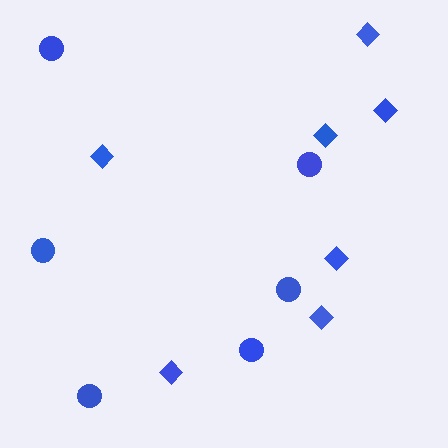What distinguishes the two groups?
There are 2 groups: one group of circles (6) and one group of diamonds (7).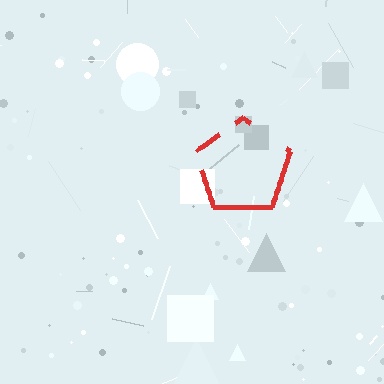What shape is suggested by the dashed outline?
The dashed outline suggests a pentagon.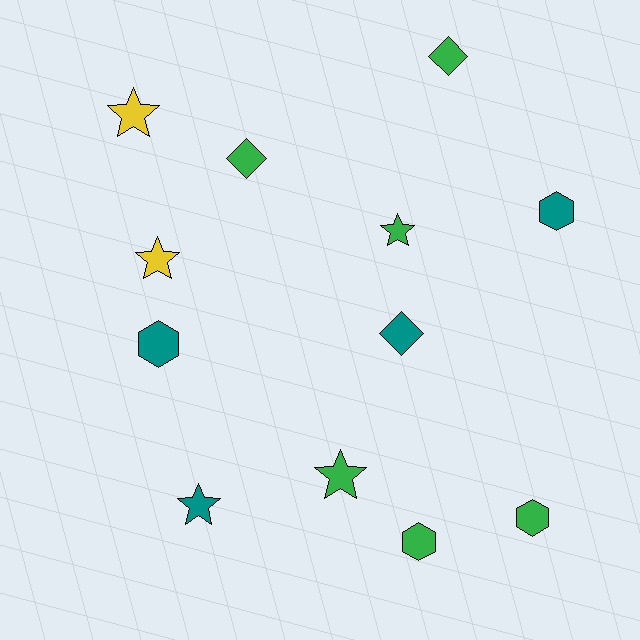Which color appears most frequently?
Green, with 6 objects.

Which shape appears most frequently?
Star, with 5 objects.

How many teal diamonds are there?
There is 1 teal diamond.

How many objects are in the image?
There are 12 objects.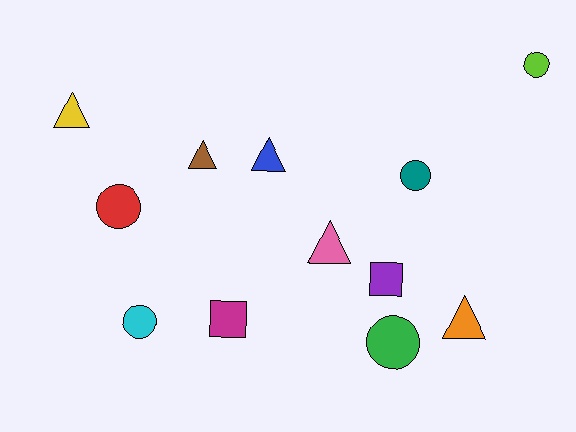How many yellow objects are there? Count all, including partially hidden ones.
There is 1 yellow object.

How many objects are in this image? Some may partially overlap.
There are 12 objects.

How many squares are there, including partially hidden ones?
There are 2 squares.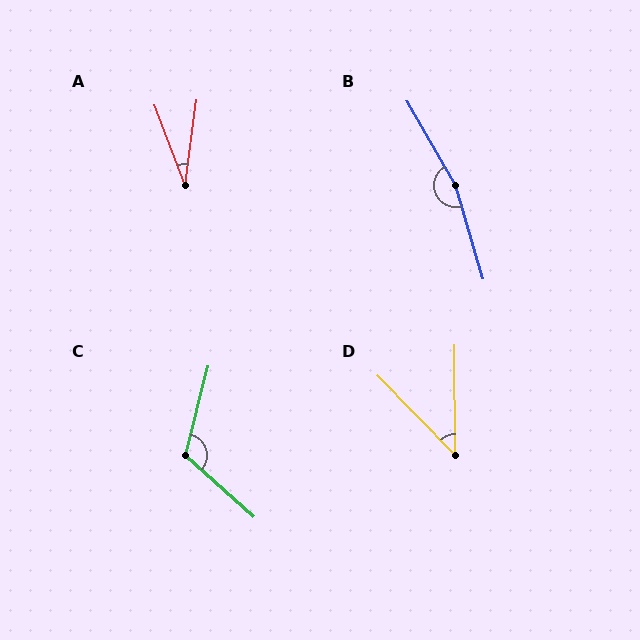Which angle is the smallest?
A, at approximately 28 degrees.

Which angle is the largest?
B, at approximately 167 degrees.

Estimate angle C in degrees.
Approximately 118 degrees.